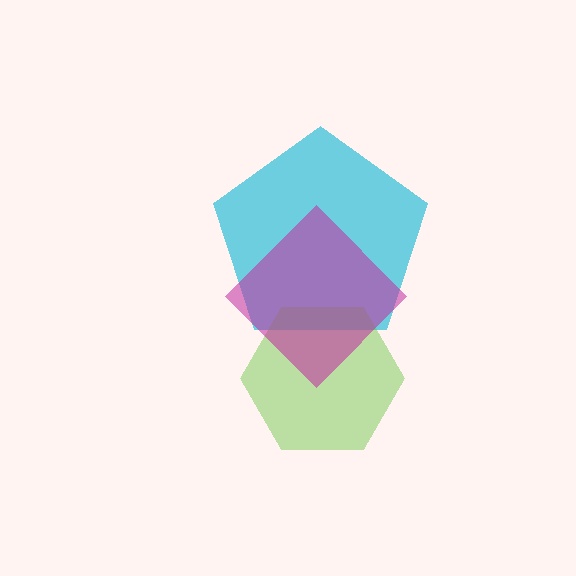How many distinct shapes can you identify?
There are 3 distinct shapes: a cyan pentagon, a lime hexagon, a magenta diamond.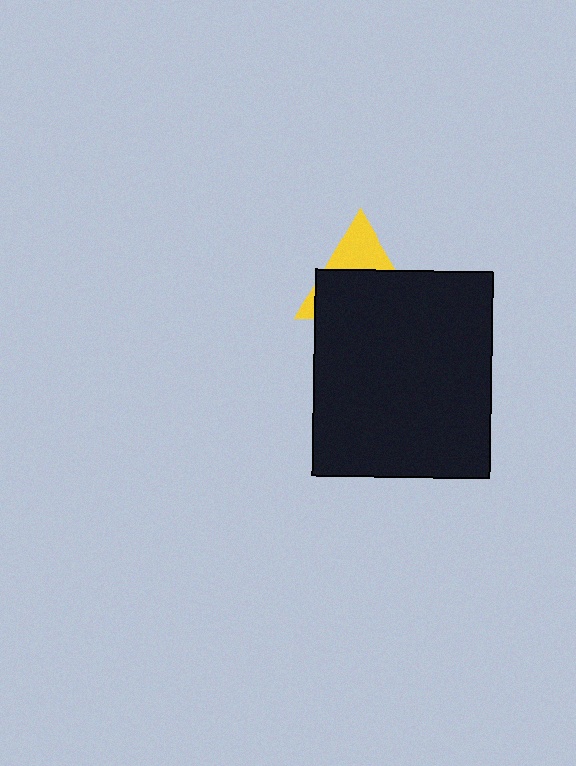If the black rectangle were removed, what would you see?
You would see the complete yellow triangle.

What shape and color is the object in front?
The object in front is a black rectangle.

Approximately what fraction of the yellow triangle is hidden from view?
Roughly 66% of the yellow triangle is hidden behind the black rectangle.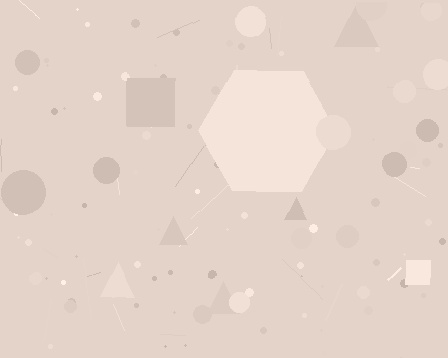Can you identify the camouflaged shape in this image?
The camouflaged shape is a hexagon.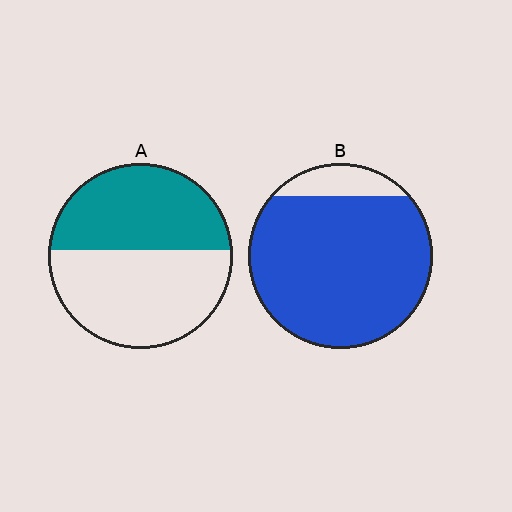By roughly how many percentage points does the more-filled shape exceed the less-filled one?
By roughly 40 percentage points (B over A).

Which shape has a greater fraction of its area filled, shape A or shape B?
Shape B.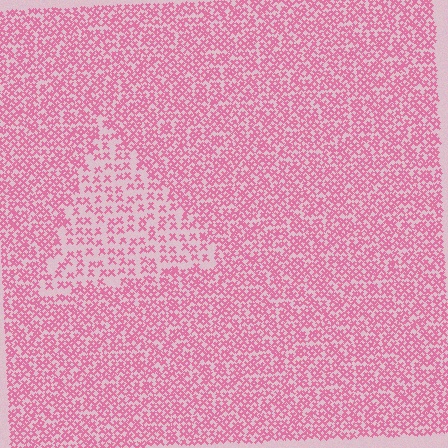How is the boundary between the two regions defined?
The boundary is defined by a change in element density (approximately 2.0x ratio). All elements are the same color, size, and shape.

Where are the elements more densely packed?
The elements are more densely packed outside the triangle boundary.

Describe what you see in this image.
The image contains small pink elements arranged at two different densities. A triangle-shaped region is visible where the elements are less densely packed than the surrounding area.